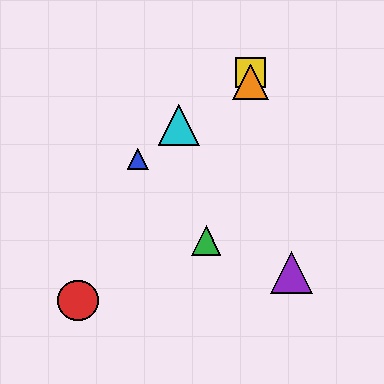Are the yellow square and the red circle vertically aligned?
No, the yellow square is at x≈250 and the red circle is at x≈78.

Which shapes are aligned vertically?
The yellow square, the orange triangle are aligned vertically.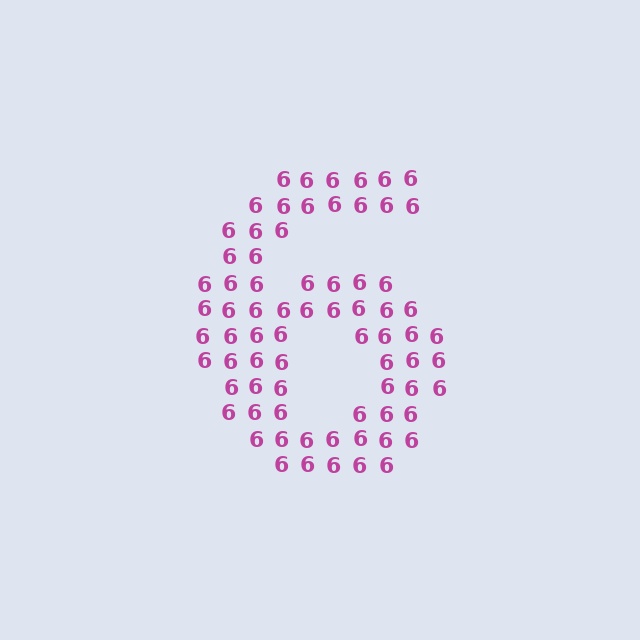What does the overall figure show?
The overall figure shows the digit 6.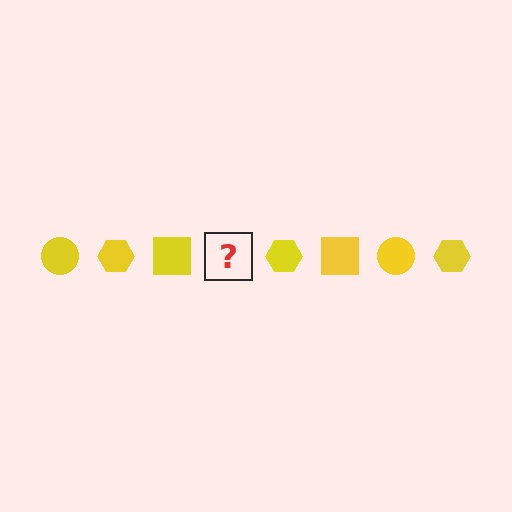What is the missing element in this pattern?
The missing element is a yellow circle.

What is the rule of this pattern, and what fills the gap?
The rule is that the pattern cycles through circle, hexagon, square shapes in yellow. The gap should be filled with a yellow circle.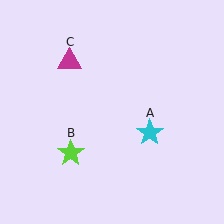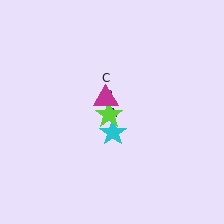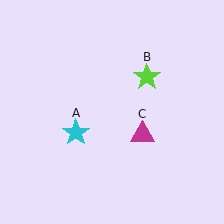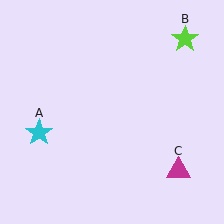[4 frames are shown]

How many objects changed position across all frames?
3 objects changed position: cyan star (object A), lime star (object B), magenta triangle (object C).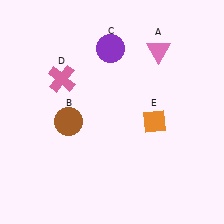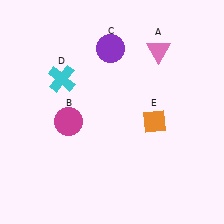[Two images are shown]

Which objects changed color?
B changed from brown to magenta. D changed from pink to cyan.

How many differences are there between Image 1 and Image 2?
There are 2 differences between the two images.